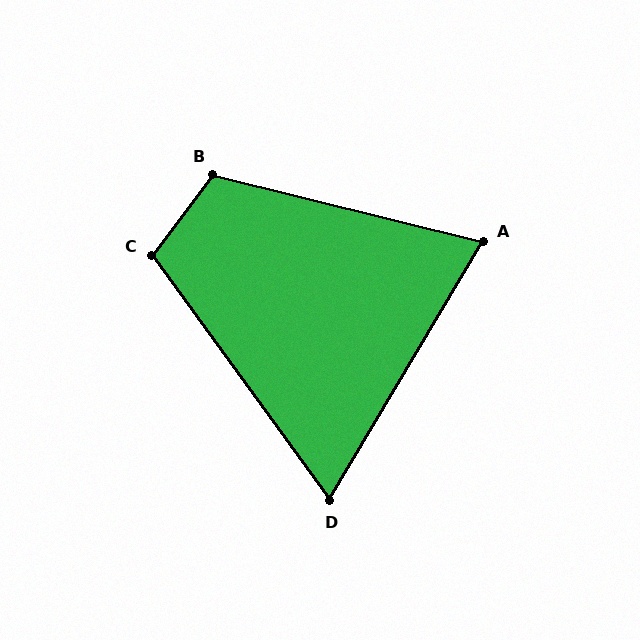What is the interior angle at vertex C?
Approximately 107 degrees (obtuse).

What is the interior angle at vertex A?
Approximately 73 degrees (acute).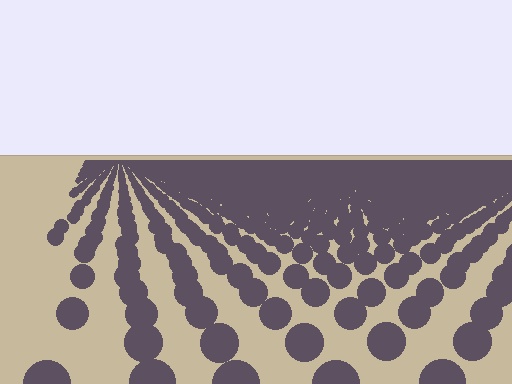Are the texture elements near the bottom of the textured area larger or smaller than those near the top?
Larger. Near the bottom, elements are closer to the viewer and appear at a bigger on-screen size.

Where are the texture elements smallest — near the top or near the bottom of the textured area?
Near the top.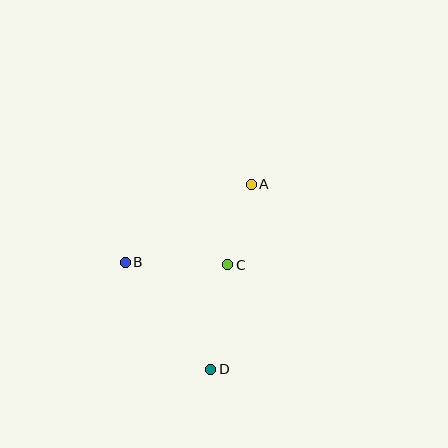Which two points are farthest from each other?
Points A and D are farthest from each other.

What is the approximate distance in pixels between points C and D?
The distance between C and D is approximately 106 pixels.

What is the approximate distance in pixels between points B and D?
The distance between B and D is approximately 137 pixels.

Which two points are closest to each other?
Points A and C are closest to each other.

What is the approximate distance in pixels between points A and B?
The distance between A and B is approximately 148 pixels.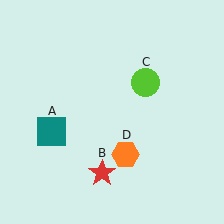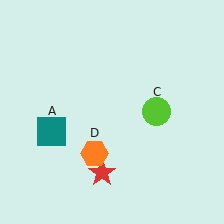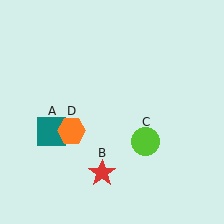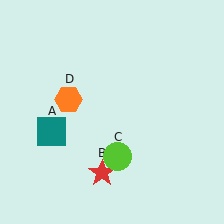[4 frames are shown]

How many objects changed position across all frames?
2 objects changed position: lime circle (object C), orange hexagon (object D).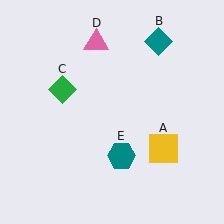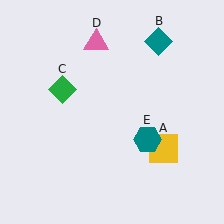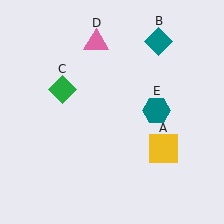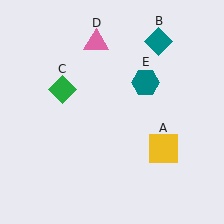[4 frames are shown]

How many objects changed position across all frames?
1 object changed position: teal hexagon (object E).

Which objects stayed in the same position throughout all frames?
Yellow square (object A) and teal diamond (object B) and green diamond (object C) and pink triangle (object D) remained stationary.